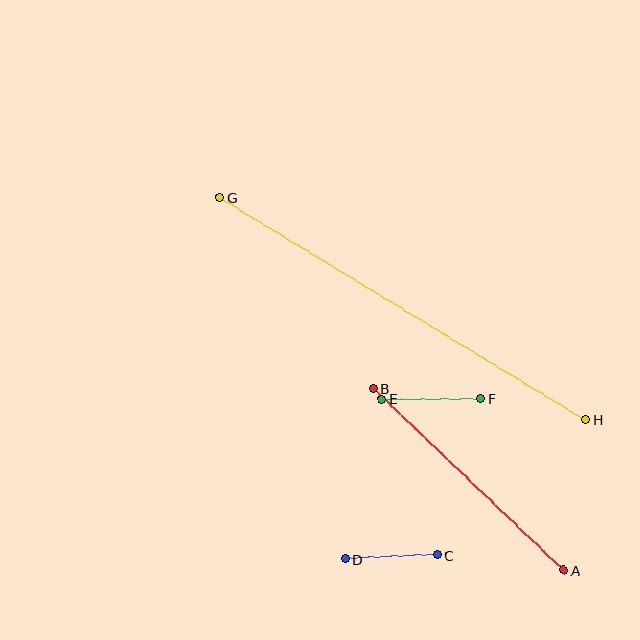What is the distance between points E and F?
The distance is approximately 99 pixels.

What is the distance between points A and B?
The distance is approximately 263 pixels.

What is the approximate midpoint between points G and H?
The midpoint is at approximately (403, 308) pixels.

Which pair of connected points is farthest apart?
Points G and H are farthest apart.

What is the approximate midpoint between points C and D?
The midpoint is at approximately (391, 557) pixels.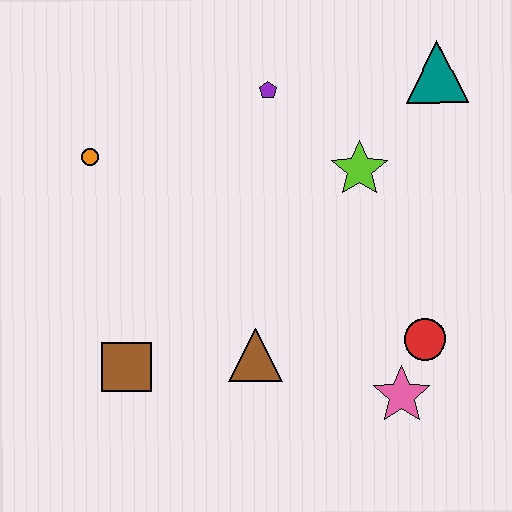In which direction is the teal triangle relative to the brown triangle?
The teal triangle is above the brown triangle.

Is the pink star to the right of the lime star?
Yes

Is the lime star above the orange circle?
No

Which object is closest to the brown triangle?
The brown square is closest to the brown triangle.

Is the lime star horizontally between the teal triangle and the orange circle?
Yes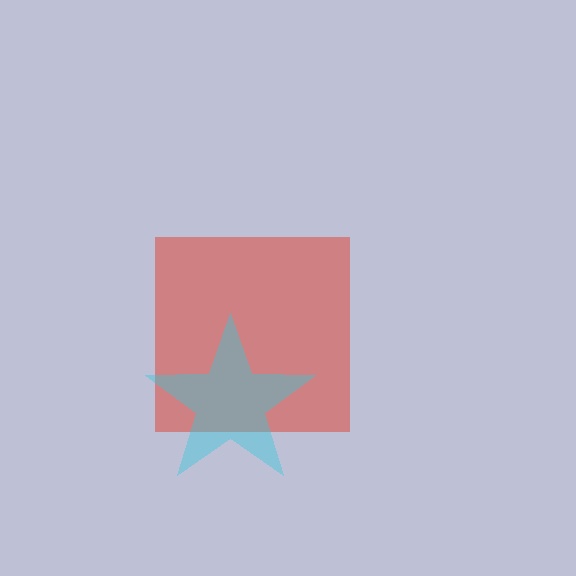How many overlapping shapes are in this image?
There are 2 overlapping shapes in the image.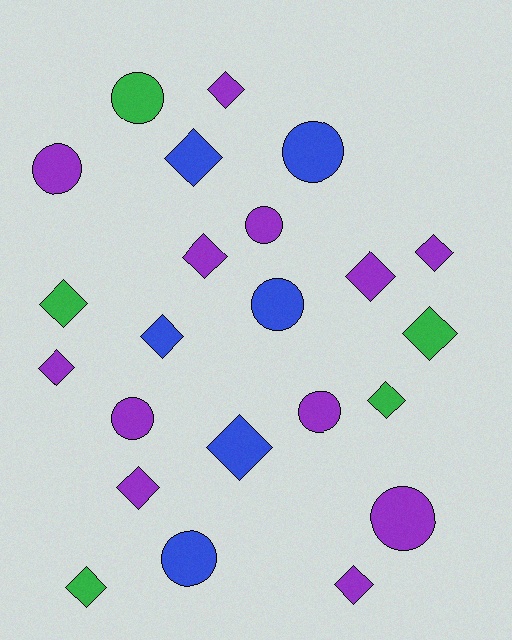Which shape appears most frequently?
Diamond, with 14 objects.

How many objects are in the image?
There are 23 objects.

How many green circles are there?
There is 1 green circle.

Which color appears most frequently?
Purple, with 12 objects.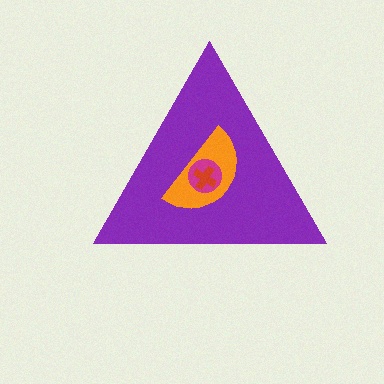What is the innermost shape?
The red cross.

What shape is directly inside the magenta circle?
The red cross.